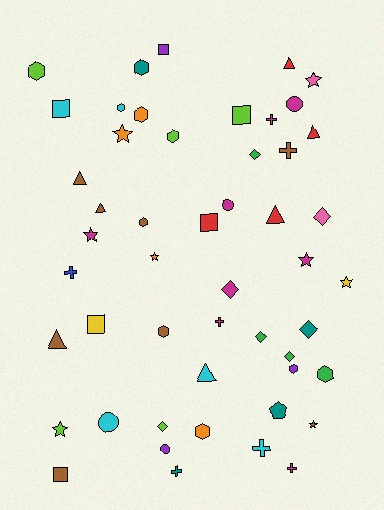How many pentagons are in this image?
There is 1 pentagon.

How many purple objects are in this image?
There are 3 purple objects.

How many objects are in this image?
There are 50 objects.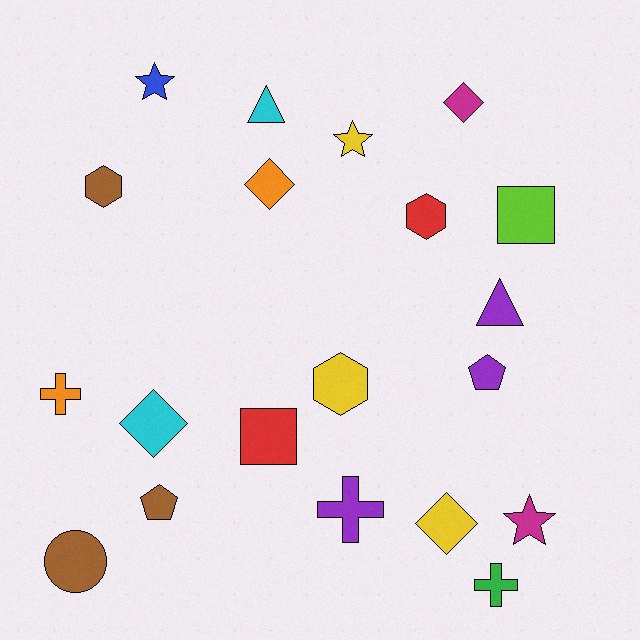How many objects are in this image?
There are 20 objects.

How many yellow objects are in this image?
There are 3 yellow objects.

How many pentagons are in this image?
There are 2 pentagons.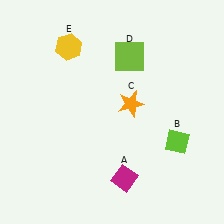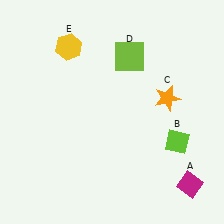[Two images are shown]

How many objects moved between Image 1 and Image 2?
2 objects moved between the two images.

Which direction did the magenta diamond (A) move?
The magenta diamond (A) moved right.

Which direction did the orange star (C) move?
The orange star (C) moved right.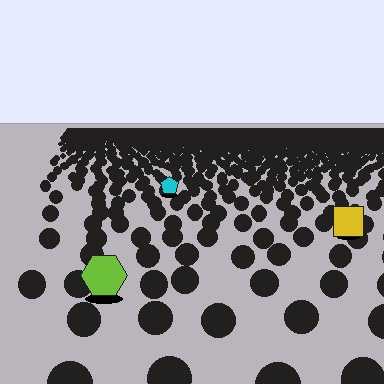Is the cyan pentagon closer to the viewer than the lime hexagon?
No. The lime hexagon is closer — you can tell from the texture gradient: the ground texture is coarser near it.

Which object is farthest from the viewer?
The cyan pentagon is farthest from the viewer. It appears smaller and the ground texture around it is denser.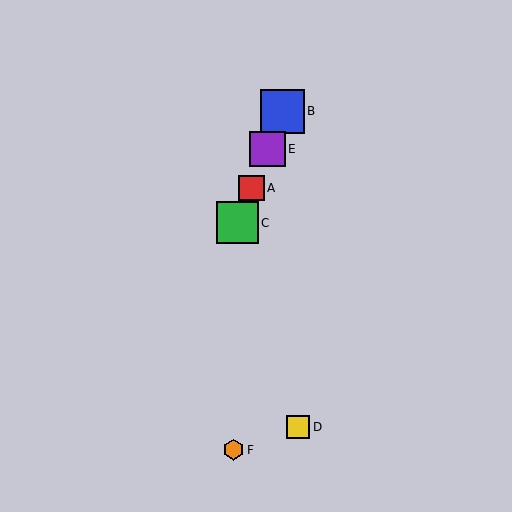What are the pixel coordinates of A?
Object A is at (252, 188).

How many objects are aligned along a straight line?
4 objects (A, B, C, E) are aligned along a straight line.